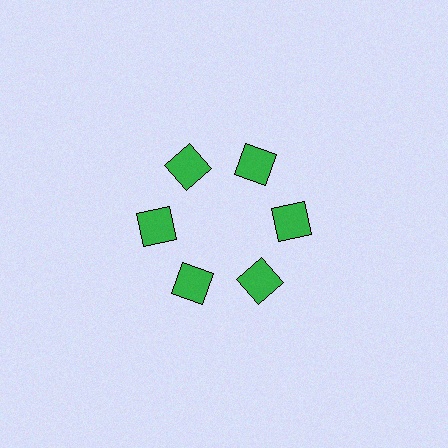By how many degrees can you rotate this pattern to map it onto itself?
The pattern maps onto itself every 60 degrees of rotation.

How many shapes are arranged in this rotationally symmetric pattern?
There are 6 shapes, arranged in 6 groups of 1.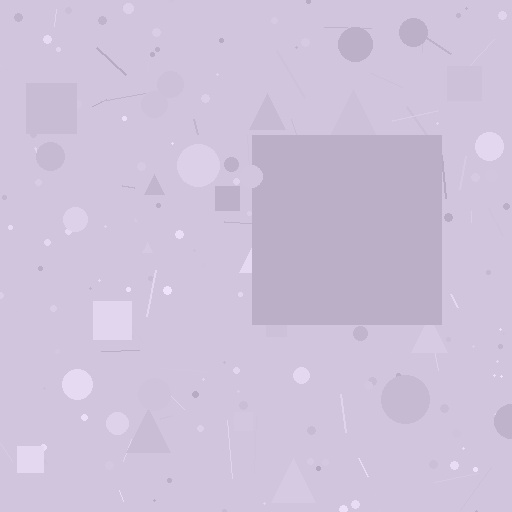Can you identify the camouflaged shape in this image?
The camouflaged shape is a square.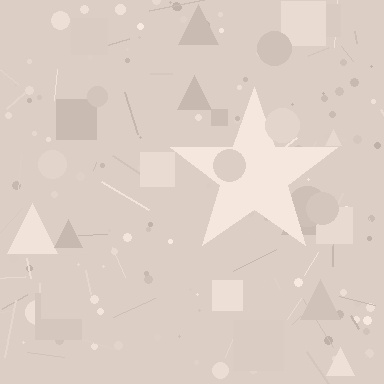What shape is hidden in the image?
A star is hidden in the image.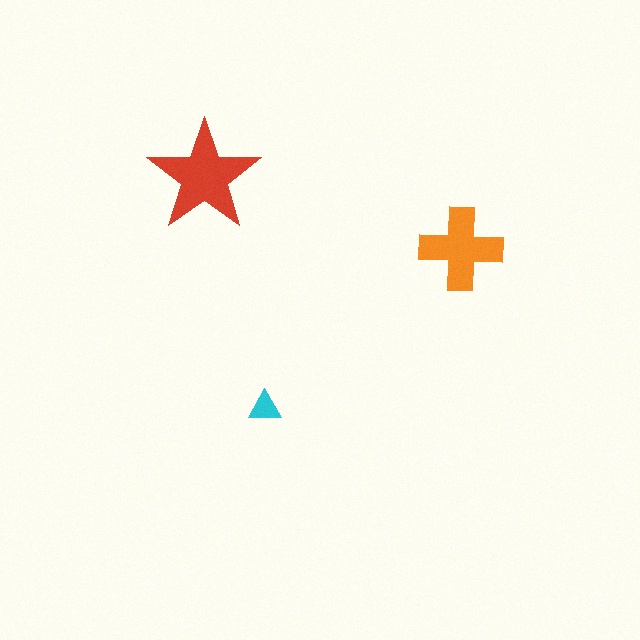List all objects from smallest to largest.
The cyan triangle, the orange cross, the red star.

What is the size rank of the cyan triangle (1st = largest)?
3rd.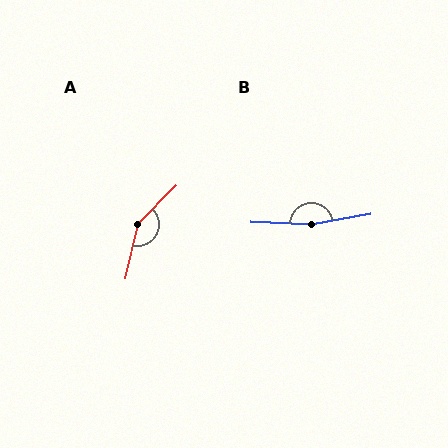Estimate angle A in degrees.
Approximately 148 degrees.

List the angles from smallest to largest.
A (148°), B (167°).